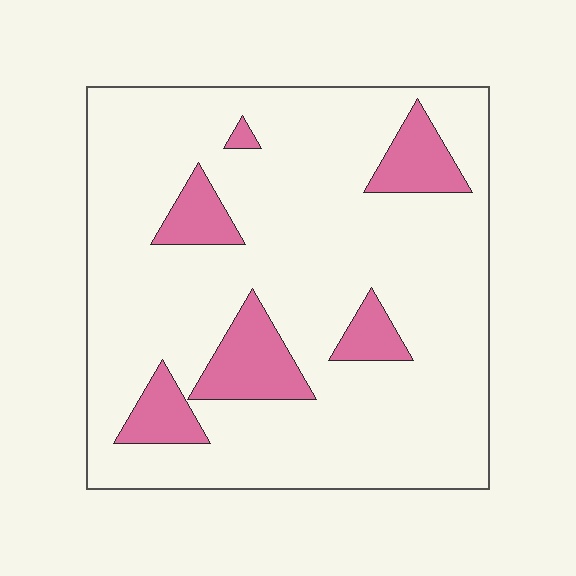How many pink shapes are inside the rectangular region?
6.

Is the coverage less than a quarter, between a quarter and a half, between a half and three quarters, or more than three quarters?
Less than a quarter.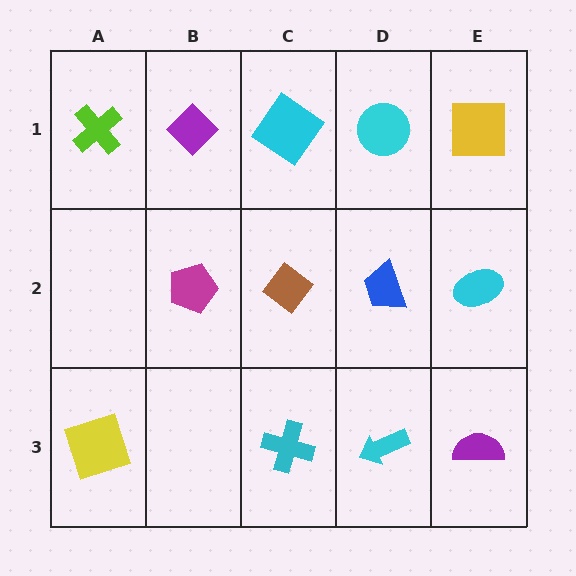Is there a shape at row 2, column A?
No, that cell is empty.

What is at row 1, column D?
A cyan circle.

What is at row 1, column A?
A lime cross.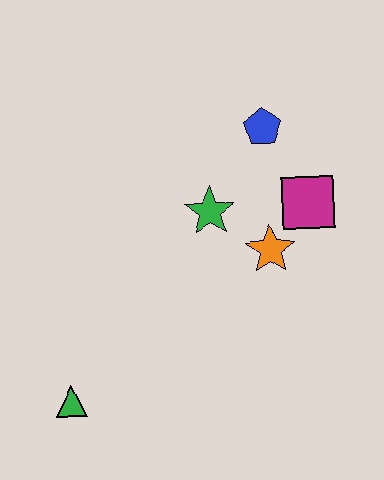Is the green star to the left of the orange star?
Yes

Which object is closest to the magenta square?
The orange star is closest to the magenta square.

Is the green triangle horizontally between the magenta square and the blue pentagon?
No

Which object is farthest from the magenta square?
The green triangle is farthest from the magenta square.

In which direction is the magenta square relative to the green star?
The magenta square is to the right of the green star.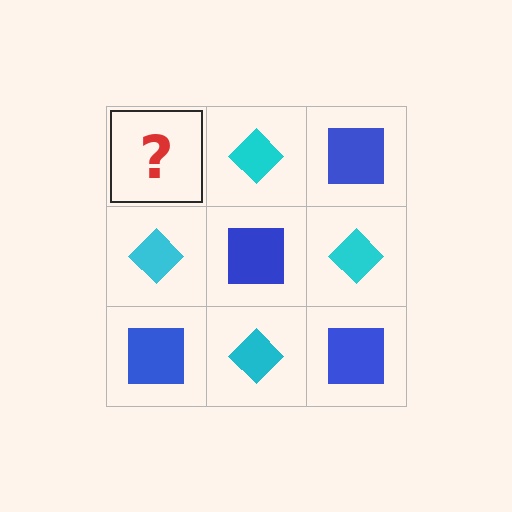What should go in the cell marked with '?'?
The missing cell should contain a blue square.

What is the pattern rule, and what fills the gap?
The rule is that it alternates blue square and cyan diamond in a checkerboard pattern. The gap should be filled with a blue square.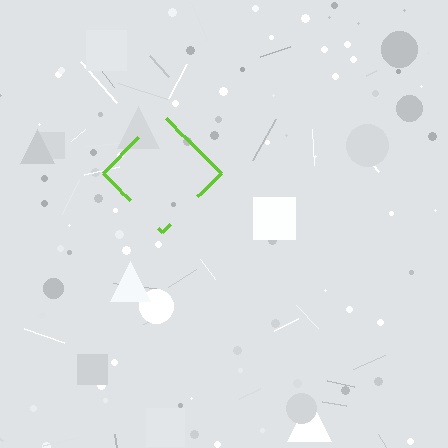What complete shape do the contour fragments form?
The contour fragments form a diamond.